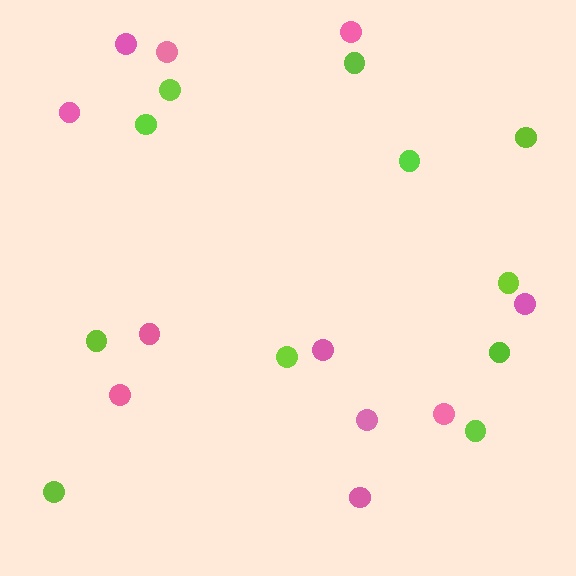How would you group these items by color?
There are 2 groups: one group of pink circles (11) and one group of lime circles (11).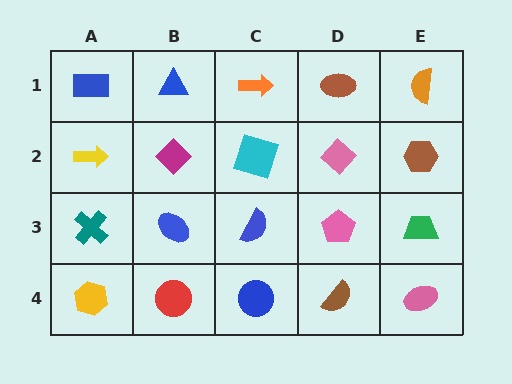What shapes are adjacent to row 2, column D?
A brown ellipse (row 1, column D), a pink pentagon (row 3, column D), a cyan square (row 2, column C), a brown hexagon (row 2, column E).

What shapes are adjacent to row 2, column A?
A blue rectangle (row 1, column A), a teal cross (row 3, column A), a magenta diamond (row 2, column B).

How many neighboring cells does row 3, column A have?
3.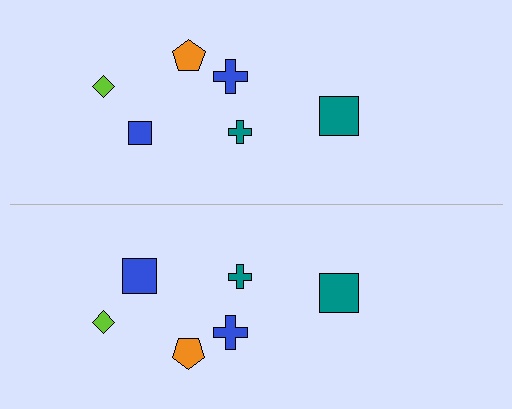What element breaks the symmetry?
The blue square on the bottom side has a different size than its mirror counterpart.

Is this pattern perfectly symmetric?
No, the pattern is not perfectly symmetric. The blue square on the bottom side has a different size than its mirror counterpart.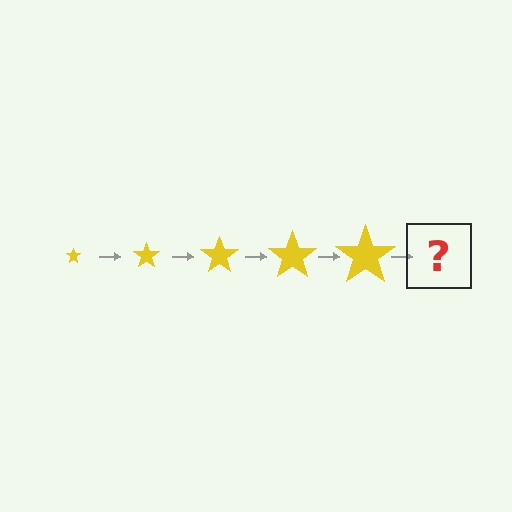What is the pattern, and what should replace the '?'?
The pattern is that the star gets progressively larger each step. The '?' should be a yellow star, larger than the previous one.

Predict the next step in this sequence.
The next step is a yellow star, larger than the previous one.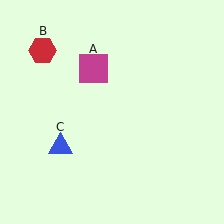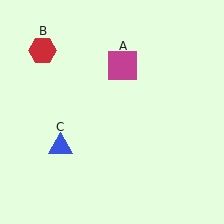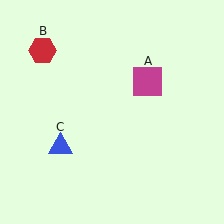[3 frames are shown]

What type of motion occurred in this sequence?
The magenta square (object A) rotated clockwise around the center of the scene.